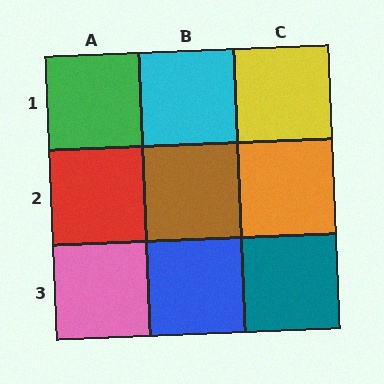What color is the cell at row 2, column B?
Brown.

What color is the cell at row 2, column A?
Red.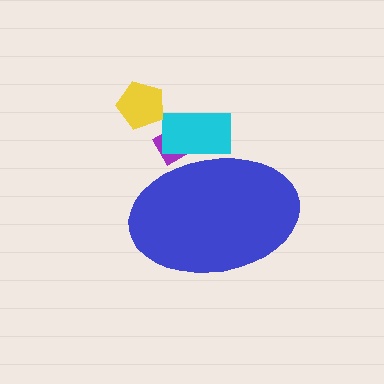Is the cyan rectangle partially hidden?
Yes, the cyan rectangle is partially hidden behind the blue ellipse.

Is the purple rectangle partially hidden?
Yes, the purple rectangle is partially hidden behind the blue ellipse.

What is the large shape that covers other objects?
A blue ellipse.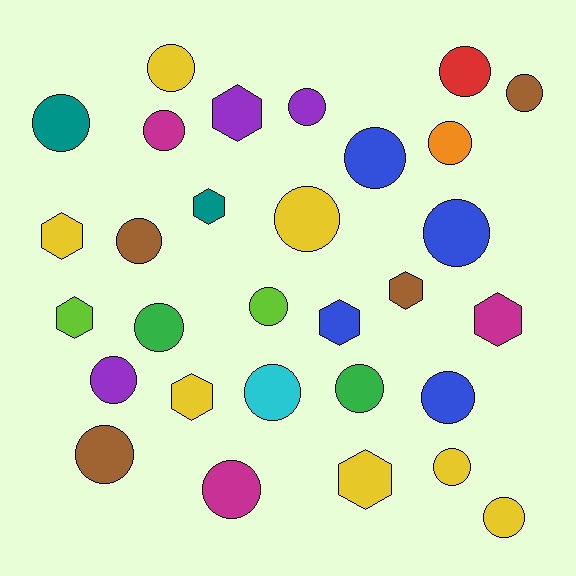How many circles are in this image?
There are 21 circles.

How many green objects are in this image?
There are 2 green objects.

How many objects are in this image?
There are 30 objects.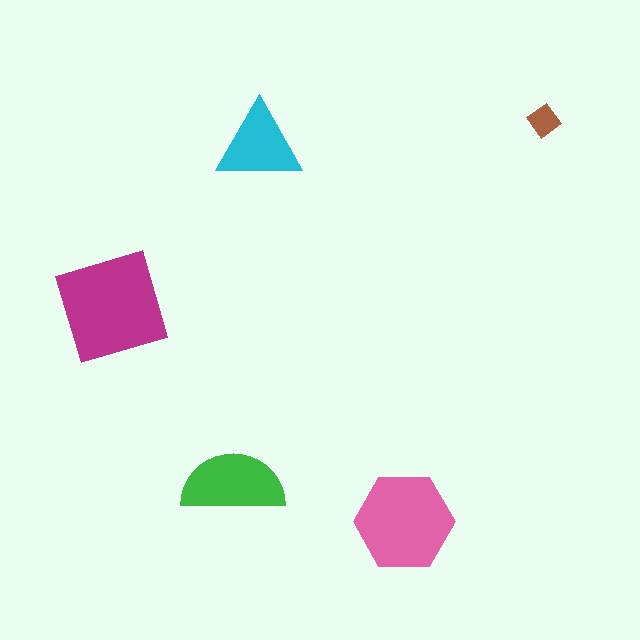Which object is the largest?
The magenta square.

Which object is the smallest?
The brown diamond.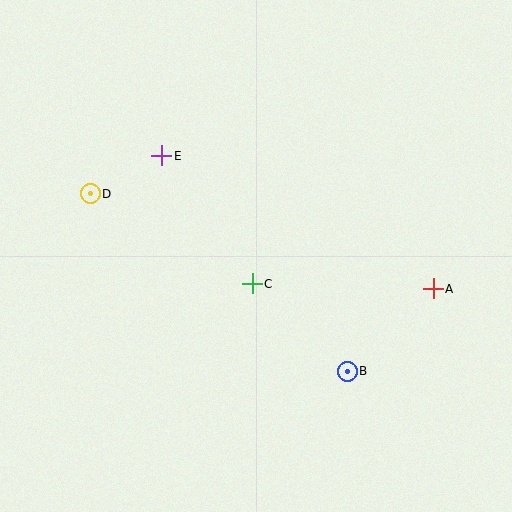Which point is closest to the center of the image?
Point C at (252, 284) is closest to the center.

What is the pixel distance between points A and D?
The distance between A and D is 356 pixels.